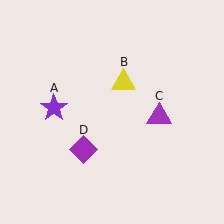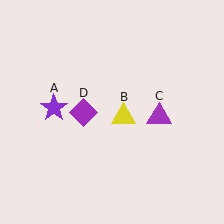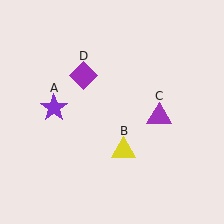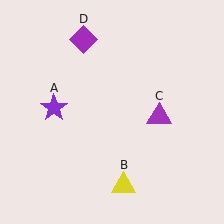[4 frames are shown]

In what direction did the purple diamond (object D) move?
The purple diamond (object D) moved up.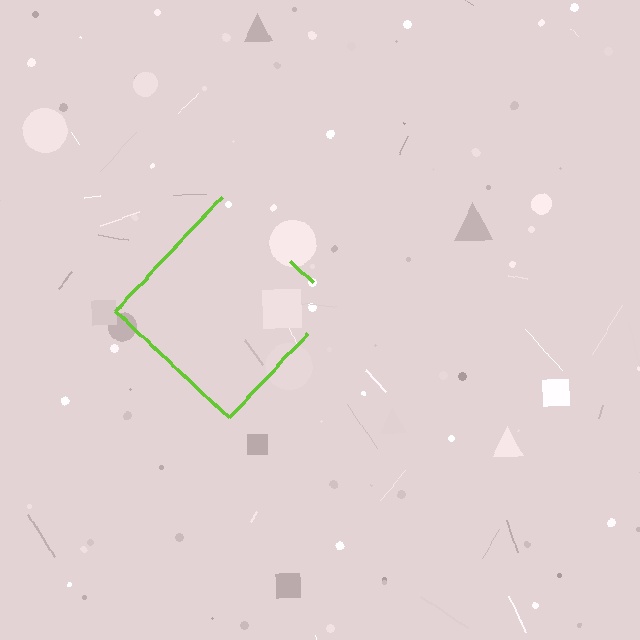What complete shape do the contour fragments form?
The contour fragments form a diamond.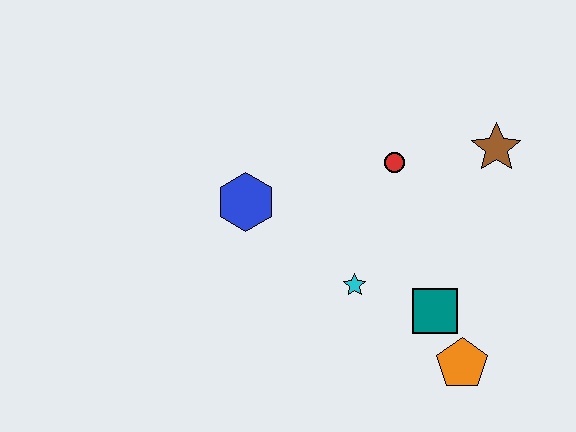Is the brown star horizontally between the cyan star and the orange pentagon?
No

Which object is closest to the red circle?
The brown star is closest to the red circle.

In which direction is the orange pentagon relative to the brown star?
The orange pentagon is below the brown star.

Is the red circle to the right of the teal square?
No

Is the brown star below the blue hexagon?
No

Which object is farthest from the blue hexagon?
The orange pentagon is farthest from the blue hexagon.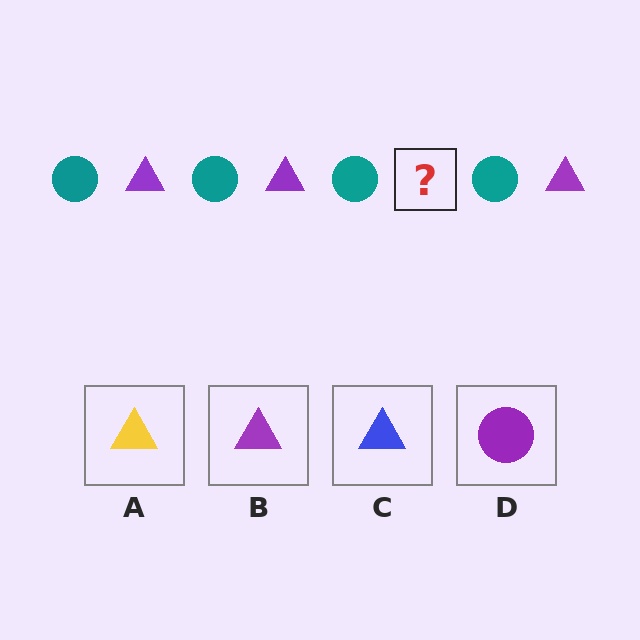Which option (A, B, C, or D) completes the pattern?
B.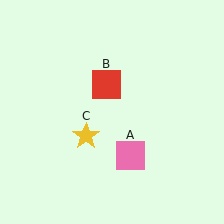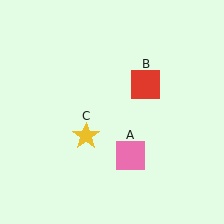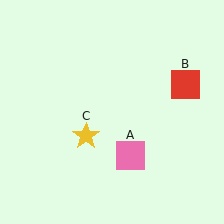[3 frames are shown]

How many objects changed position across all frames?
1 object changed position: red square (object B).